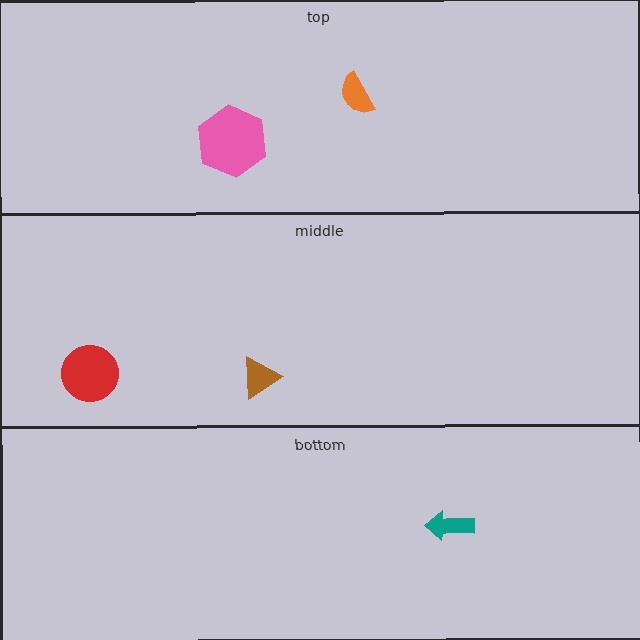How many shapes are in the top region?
2.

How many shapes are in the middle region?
2.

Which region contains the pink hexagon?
The top region.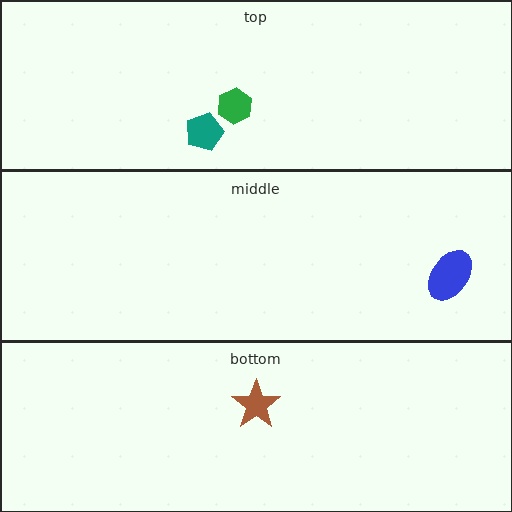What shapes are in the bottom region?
The brown star.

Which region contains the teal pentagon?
The top region.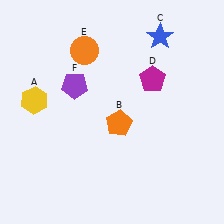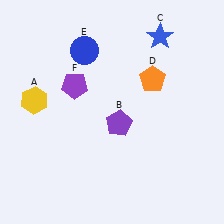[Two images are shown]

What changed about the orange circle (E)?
In Image 1, E is orange. In Image 2, it changed to blue.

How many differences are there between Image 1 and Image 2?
There are 3 differences between the two images.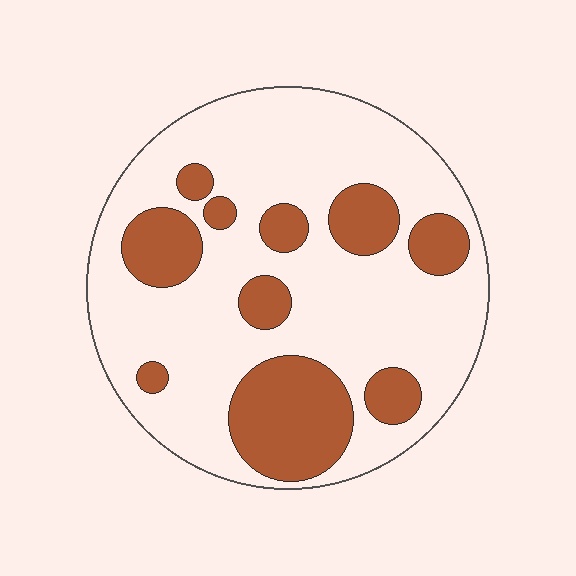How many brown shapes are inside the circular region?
10.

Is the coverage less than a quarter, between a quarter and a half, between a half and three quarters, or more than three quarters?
Between a quarter and a half.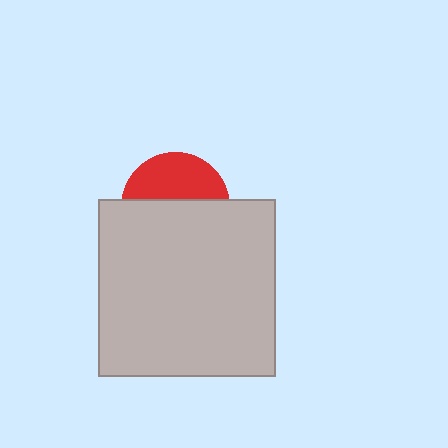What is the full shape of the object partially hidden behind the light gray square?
The partially hidden object is a red circle.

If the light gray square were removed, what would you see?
You would see the complete red circle.